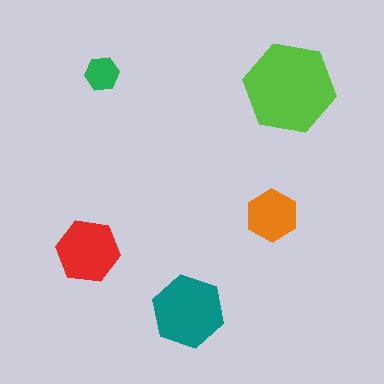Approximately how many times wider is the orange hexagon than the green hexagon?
About 1.5 times wider.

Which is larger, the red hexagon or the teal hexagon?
The teal one.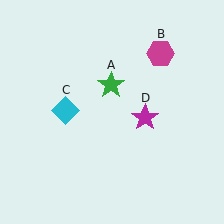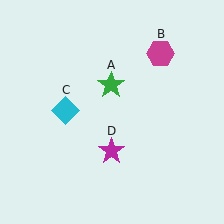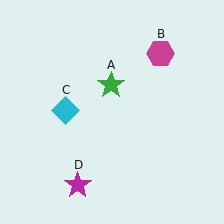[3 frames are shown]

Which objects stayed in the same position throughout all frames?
Green star (object A) and magenta hexagon (object B) and cyan diamond (object C) remained stationary.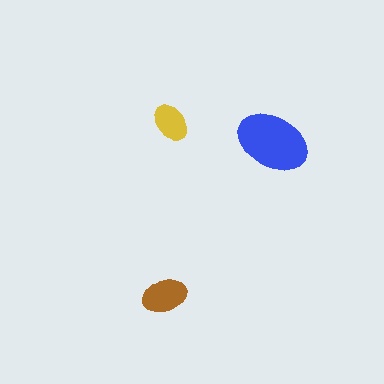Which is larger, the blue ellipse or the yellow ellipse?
The blue one.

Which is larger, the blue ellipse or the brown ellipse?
The blue one.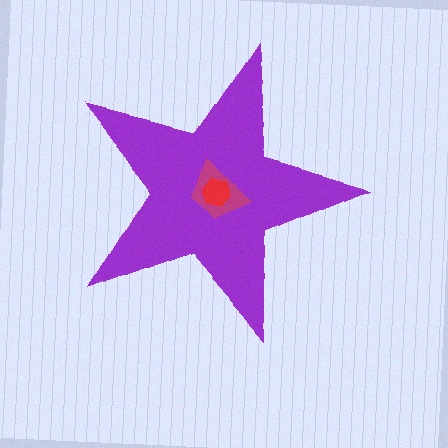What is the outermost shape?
The purple star.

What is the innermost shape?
The red hexagon.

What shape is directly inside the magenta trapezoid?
The red hexagon.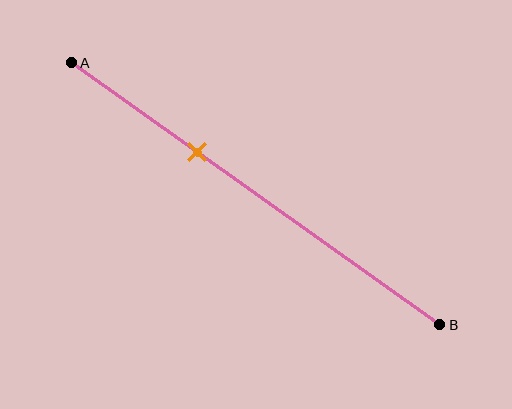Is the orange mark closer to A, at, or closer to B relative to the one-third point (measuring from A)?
The orange mark is approximately at the one-third point of segment AB.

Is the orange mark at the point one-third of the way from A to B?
Yes, the mark is approximately at the one-third point.